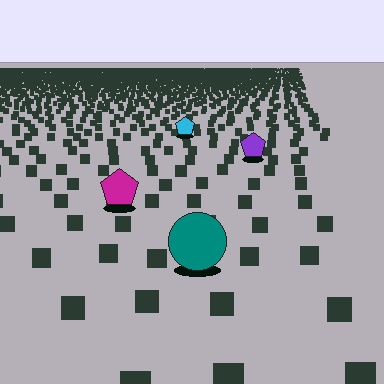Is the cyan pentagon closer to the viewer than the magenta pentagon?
No. The magenta pentagon is closer — you can tell from the texture gradient: the ground texture is coarser near it.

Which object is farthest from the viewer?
The cyan pentagon is farthest from the viewer. It appears smaller and the ground texture around it is denser.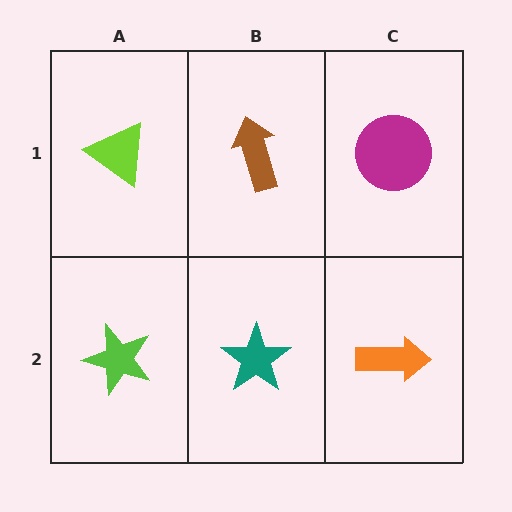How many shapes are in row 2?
3 shapes.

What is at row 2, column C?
An orange arrow.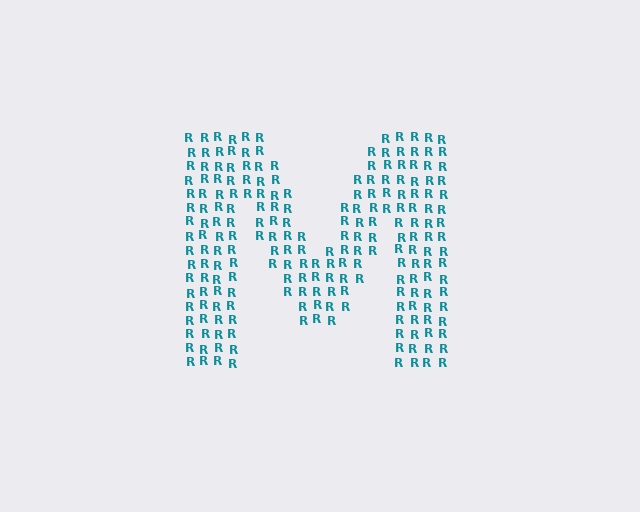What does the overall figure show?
The overall figure shows the letter M.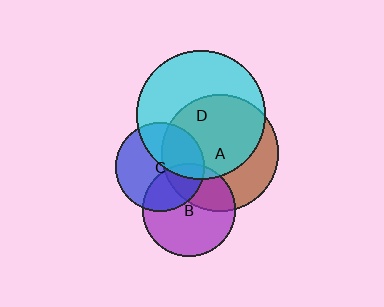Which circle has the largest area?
Circle D (cyan).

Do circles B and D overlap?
Yes.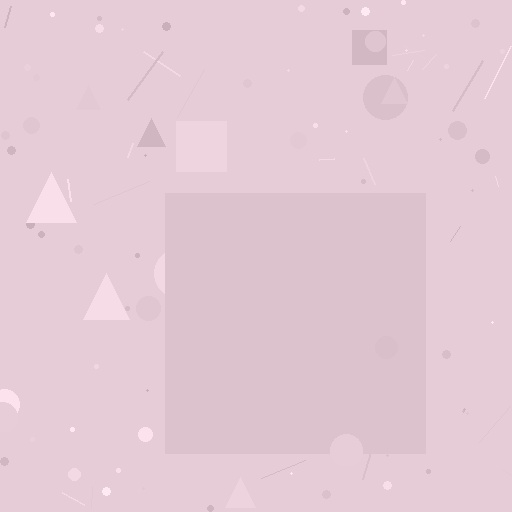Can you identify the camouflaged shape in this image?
The camouflaged shape is a square.